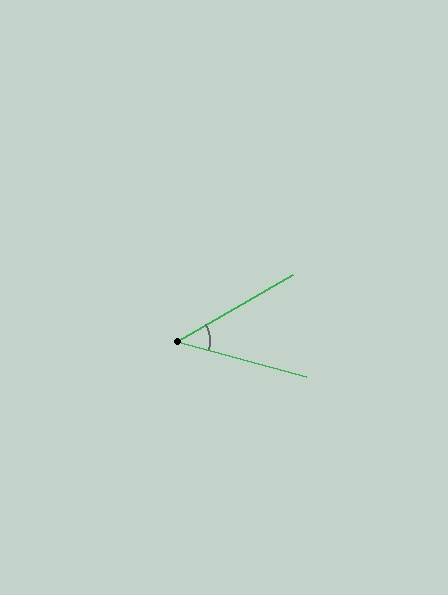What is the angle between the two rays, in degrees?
Approximately 46 degrees.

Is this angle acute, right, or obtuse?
It is acute.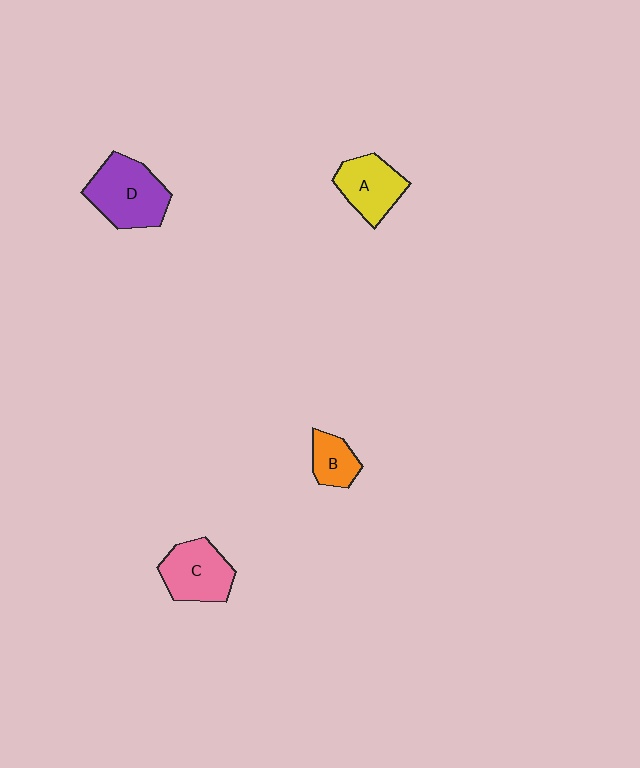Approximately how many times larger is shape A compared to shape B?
Approximately 1.5 times.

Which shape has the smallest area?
Shape B (orange).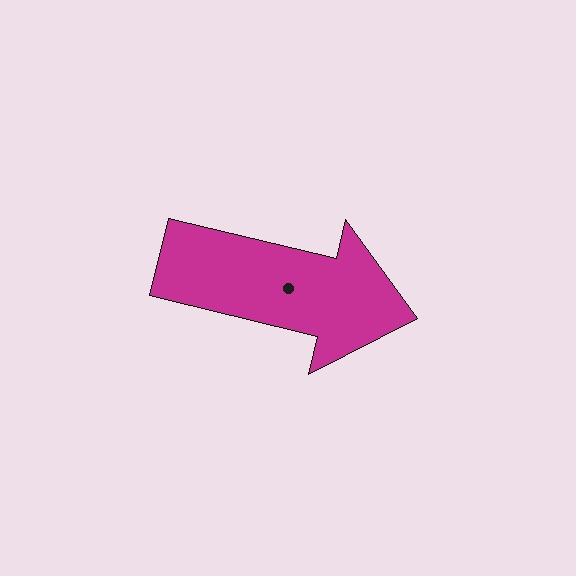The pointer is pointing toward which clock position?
Roughly 3 o'clock.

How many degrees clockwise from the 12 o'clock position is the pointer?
Approximately 103 degrees.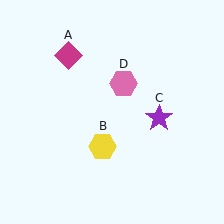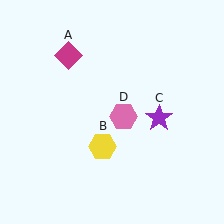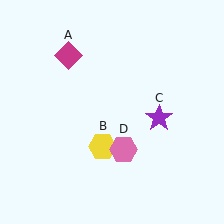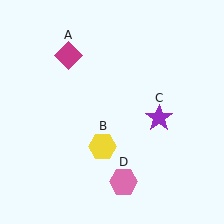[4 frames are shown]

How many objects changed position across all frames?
1 object changed position: pink hexagon (object D).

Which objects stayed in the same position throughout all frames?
Magenta diamond (object A) and yellow hexagon (object B) and purple star (object C) remained stationary.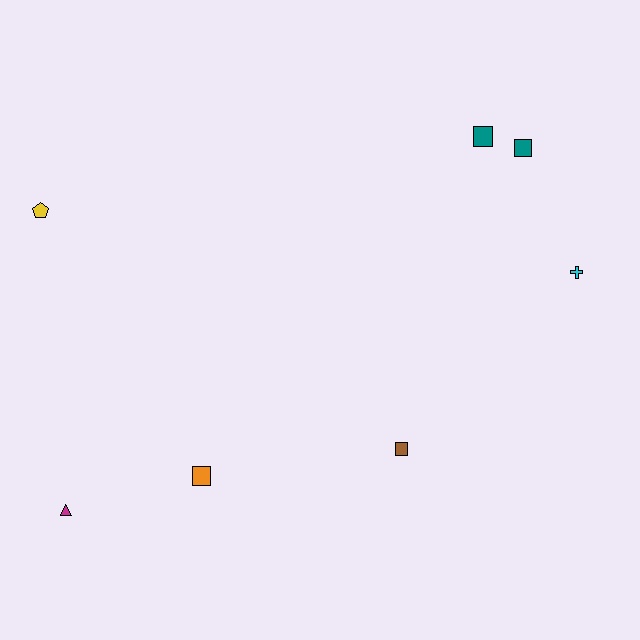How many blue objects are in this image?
There are no blue objects.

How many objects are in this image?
There are 7 objects.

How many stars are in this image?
There are no stars.